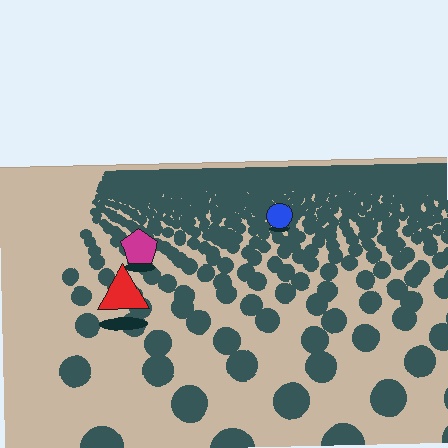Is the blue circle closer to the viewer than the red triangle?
No. The red triangle is closer — you can tell from the texture gradient: the ground texture is coarser near it.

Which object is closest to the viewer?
The red triangle is closest. The texture marks near it are larger and more spread out.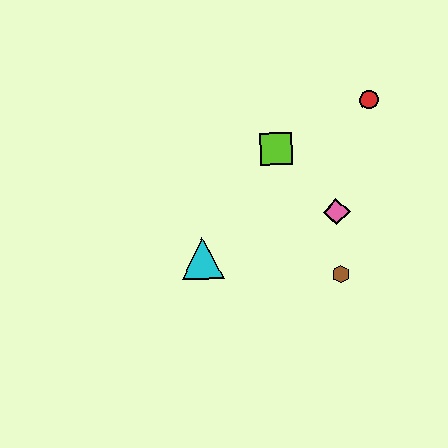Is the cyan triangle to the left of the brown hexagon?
Yes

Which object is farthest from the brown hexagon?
The red circle is farthest from the brown hexagon.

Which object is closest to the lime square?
The pink diamond is closest to the lime square.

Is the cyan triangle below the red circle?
Yes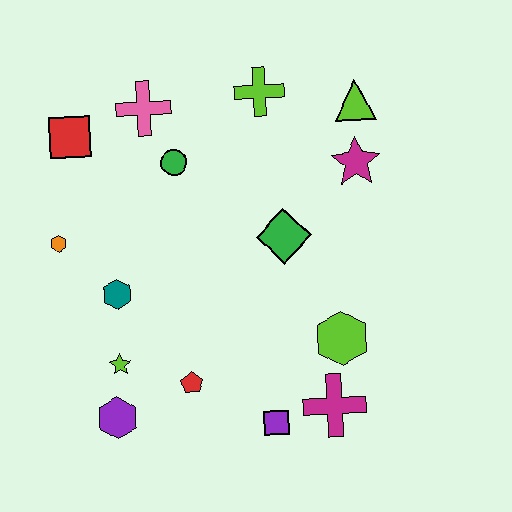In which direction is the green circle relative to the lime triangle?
The green circle is to the left of the lime triangle.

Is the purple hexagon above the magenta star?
No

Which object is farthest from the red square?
The magenta cross is farthest from the red square.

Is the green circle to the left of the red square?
No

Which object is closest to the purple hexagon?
The lime star is closest to the purple hexagon.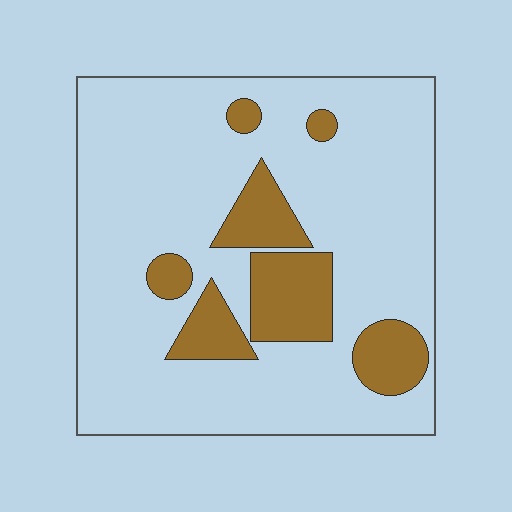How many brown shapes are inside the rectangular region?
7.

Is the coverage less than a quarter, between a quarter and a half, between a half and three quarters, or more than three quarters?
Less than a quarter.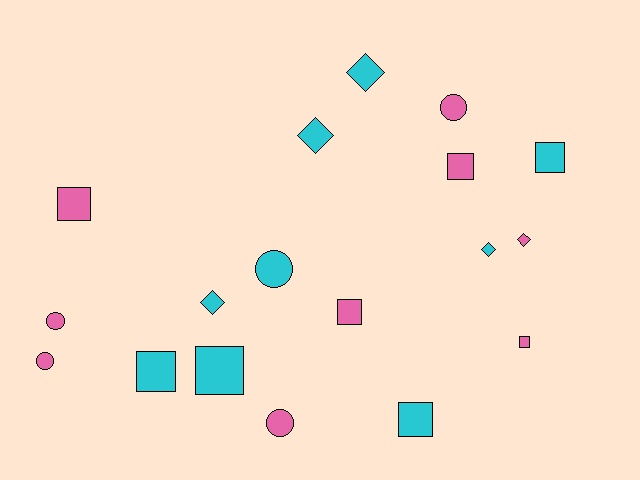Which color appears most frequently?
Pink, with 9 objects.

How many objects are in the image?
There are 18 objects.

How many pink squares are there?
There are 4 pink squares.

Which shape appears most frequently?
Square, with 8 objects.